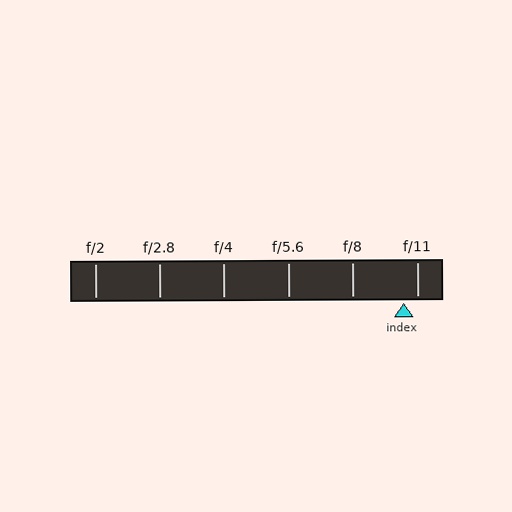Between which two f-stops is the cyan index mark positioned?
The index mark is between f/8 and f/11.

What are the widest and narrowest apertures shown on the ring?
The widest aperture shown is f/2 and the narrowest is f/11.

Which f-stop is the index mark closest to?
The index mark is closest to f/11.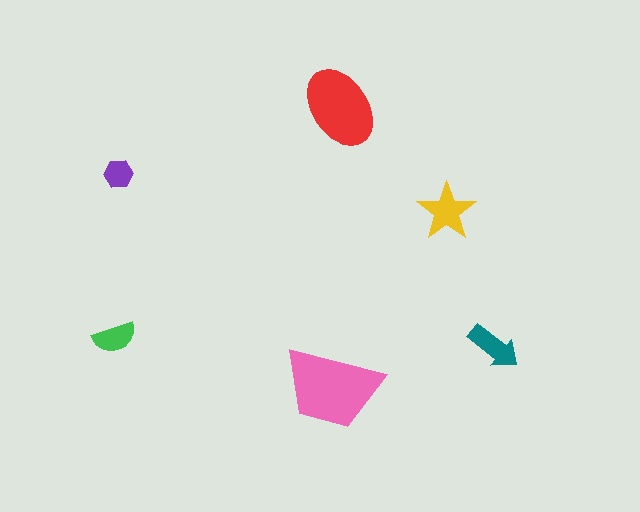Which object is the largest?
The pink trapezoid.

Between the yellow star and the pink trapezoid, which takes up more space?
The pink trapezoid.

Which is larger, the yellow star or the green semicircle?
The yellow star.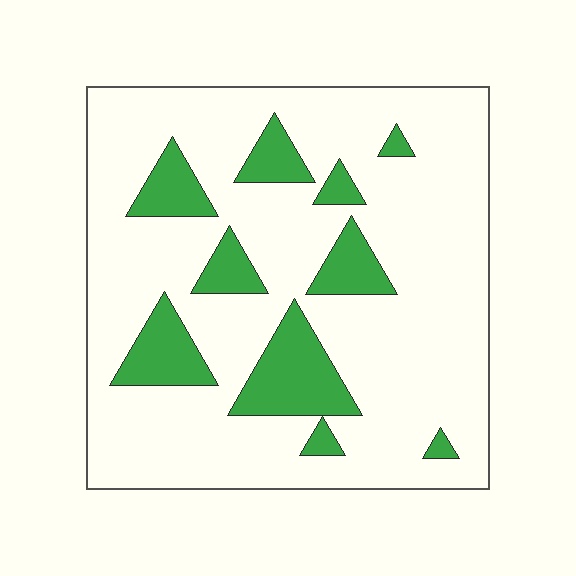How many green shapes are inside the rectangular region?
10.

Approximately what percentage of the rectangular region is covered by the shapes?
Approximately 20%.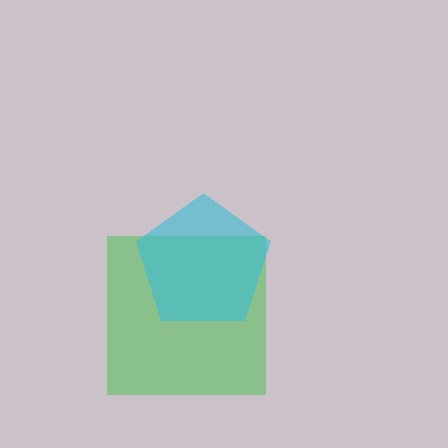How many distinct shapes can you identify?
There are 2 distinct shapes: a green square, a cyan pentagon.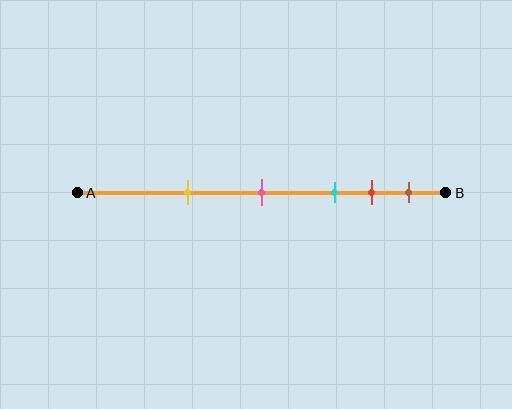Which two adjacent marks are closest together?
The red and brown marks are the closest adjacent pair.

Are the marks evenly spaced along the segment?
No, the marks are not evenly spaced.